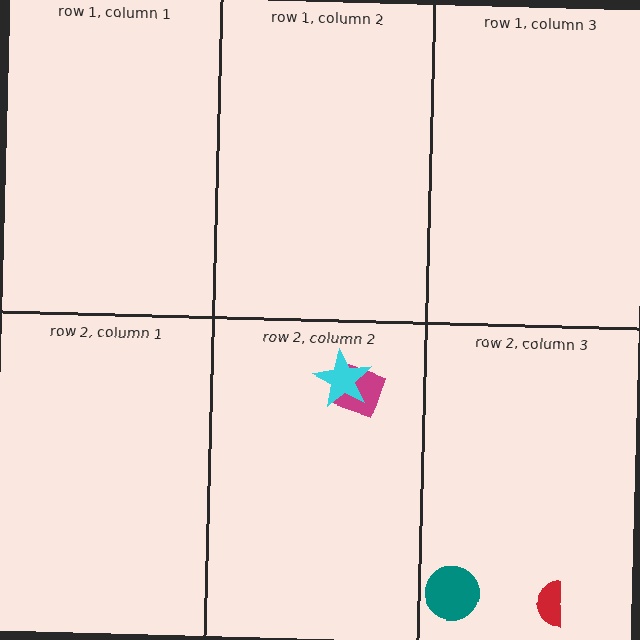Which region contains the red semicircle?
The row 2, column 3 region.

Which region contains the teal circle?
The row 2, column 3 region.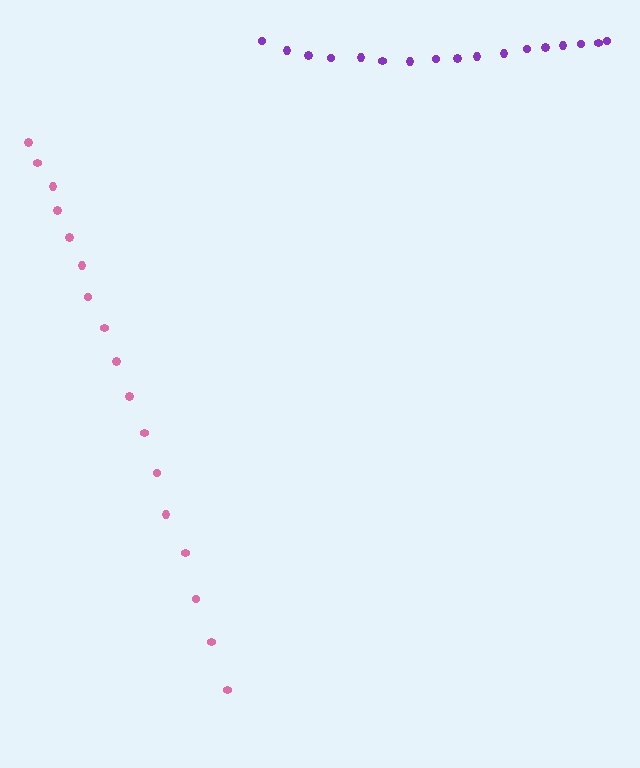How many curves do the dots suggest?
There are 2 distinct paths.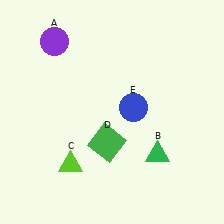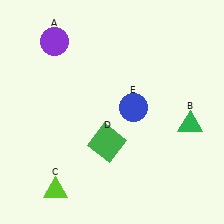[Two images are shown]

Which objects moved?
The objects that moved are: the green triangle (B), the lime triangle (C).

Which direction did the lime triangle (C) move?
The lime triangle (C) moved down.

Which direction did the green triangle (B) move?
The green triangle (B) moved right.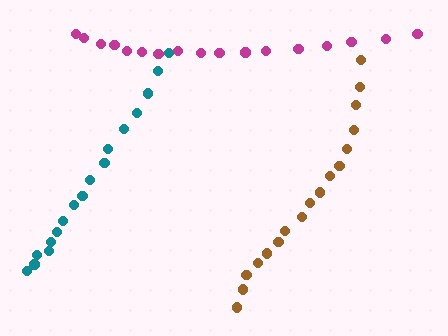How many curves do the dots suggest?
There are 3 distinct paths.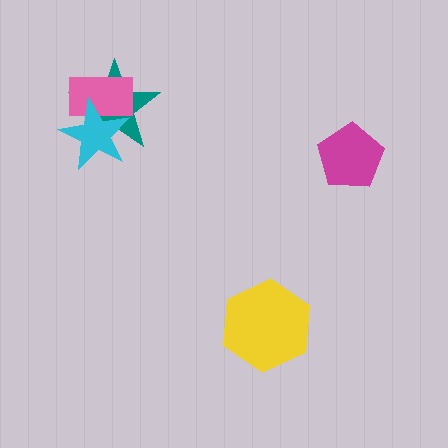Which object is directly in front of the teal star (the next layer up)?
The pink rectangle is directly in front of the teal star.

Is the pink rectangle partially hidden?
Yes, it is partially covered by another shape.